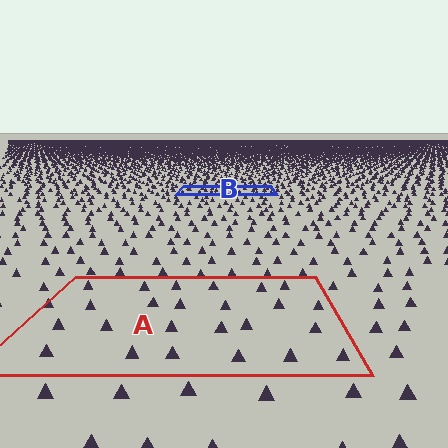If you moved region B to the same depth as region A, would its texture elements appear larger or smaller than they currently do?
They would appear larger. At a closer depth, the same texture elements are projected at a bigger on-screen size.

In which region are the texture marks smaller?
The texture marks are smaller in region B, because it is farther away.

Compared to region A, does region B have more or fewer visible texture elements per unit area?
Region B has more texture elements per unit area — they are packed more densely because it is farther away.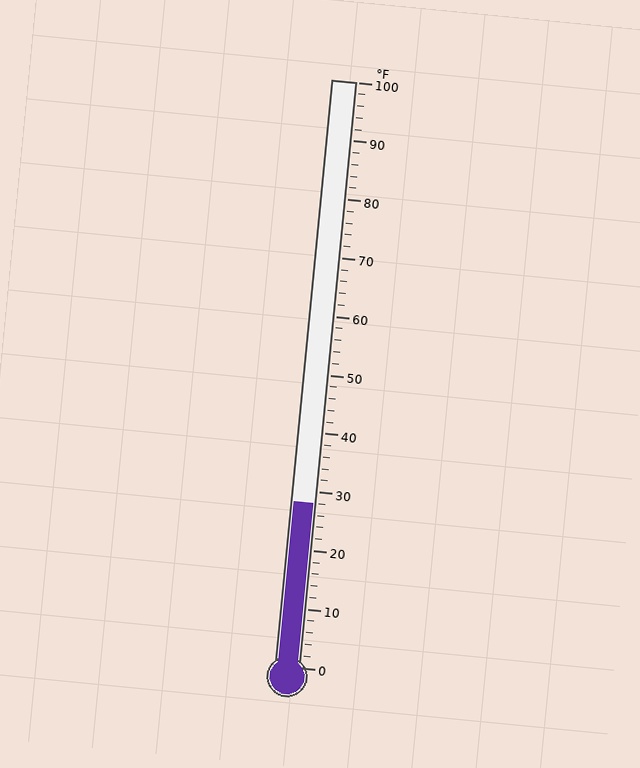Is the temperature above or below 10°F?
The temperature is above 10°F.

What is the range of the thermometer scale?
The thermometer scale ranges from 0°F to 100°F.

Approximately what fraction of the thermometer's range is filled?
The thermometer is filled to approximately 30% of its range.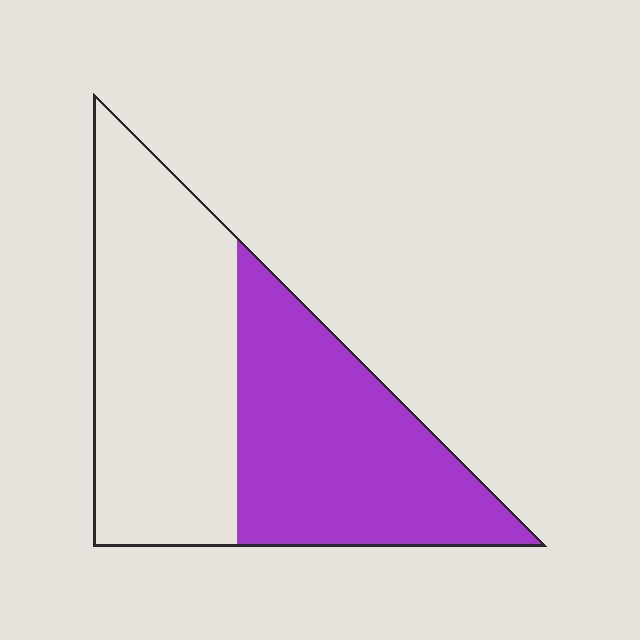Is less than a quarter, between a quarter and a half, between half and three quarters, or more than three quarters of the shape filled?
Between a quarter and a half.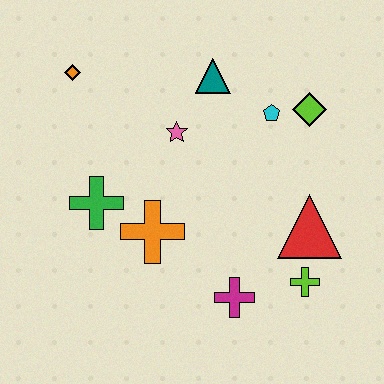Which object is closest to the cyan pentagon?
The lime diamond is closest to the cyan pentagon.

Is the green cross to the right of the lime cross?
No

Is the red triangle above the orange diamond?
No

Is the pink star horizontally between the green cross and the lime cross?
Yes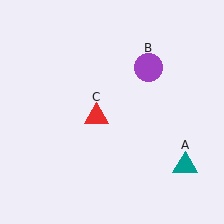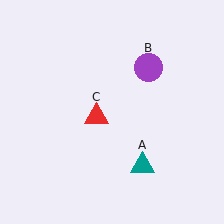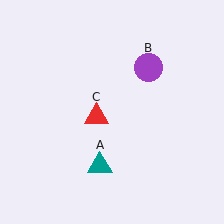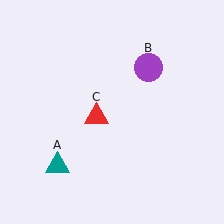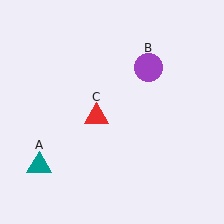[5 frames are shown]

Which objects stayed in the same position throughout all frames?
Purple circle (object B) and red triangle (object C) remained stationary.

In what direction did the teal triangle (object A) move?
The teal triangle (object A) moved left.